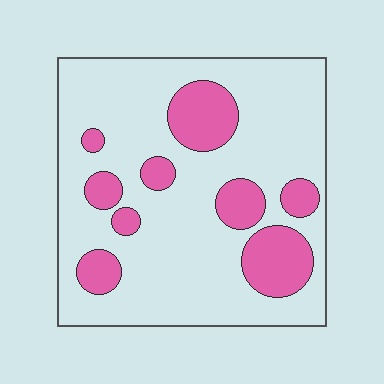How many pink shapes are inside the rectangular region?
9.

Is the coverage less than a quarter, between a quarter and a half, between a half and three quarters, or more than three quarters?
Less than a quarter.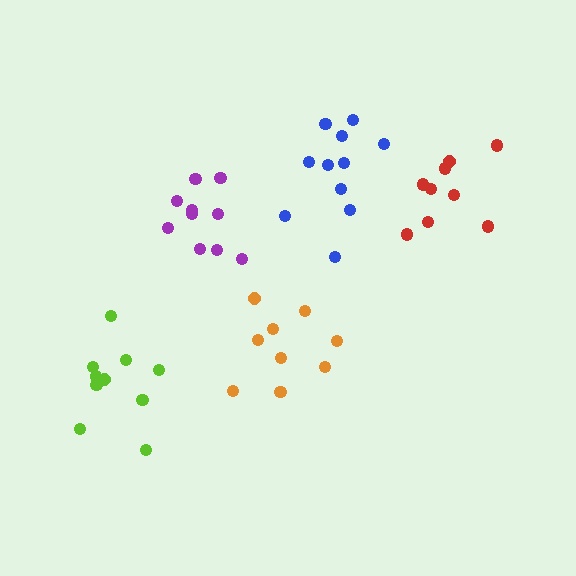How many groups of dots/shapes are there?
There are 5 groups.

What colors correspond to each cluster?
The clusters are colored: orange, red, blue, lime, purple.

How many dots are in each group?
Group 1: 9 dots, Group 2: 9 dots, Group 3: 11 dots, Group 4: 10 dots, Group 5: 10 dots (49 total).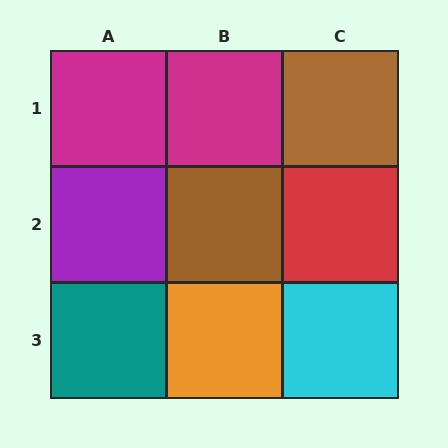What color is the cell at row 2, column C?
Red.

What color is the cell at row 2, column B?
Brown.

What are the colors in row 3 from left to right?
Teal, orange, cyan.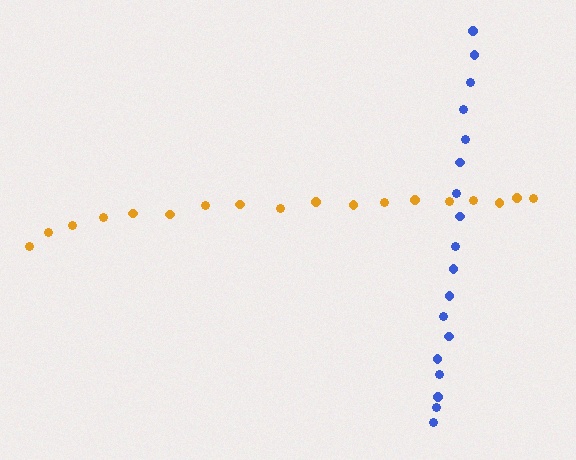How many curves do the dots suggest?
There are 2 distinct paths.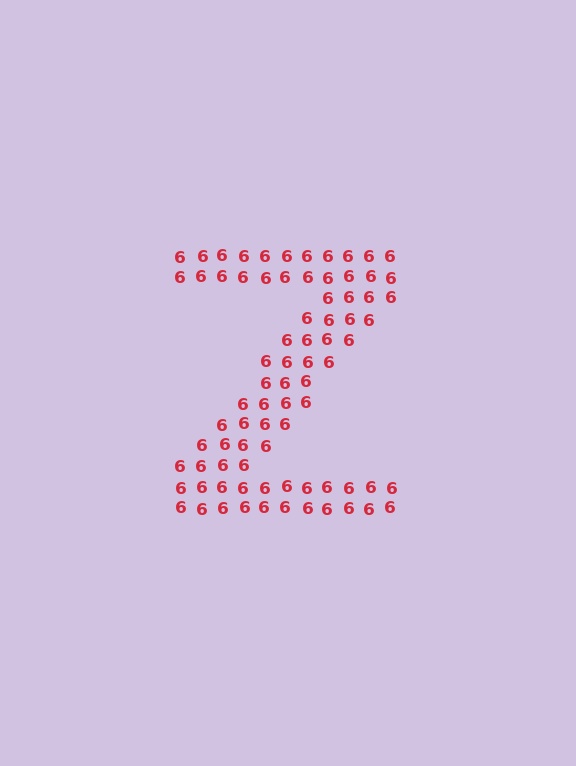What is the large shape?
The large shape is the letter Z.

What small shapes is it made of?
It is made of small digit 6's.